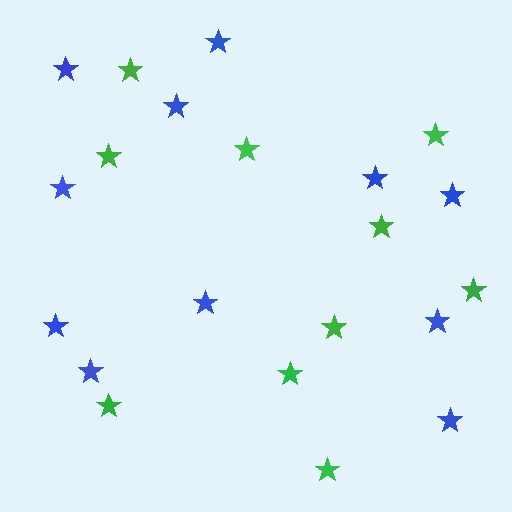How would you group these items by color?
There are 2 groups: one group of green stars (10) and one group of blue stars (11).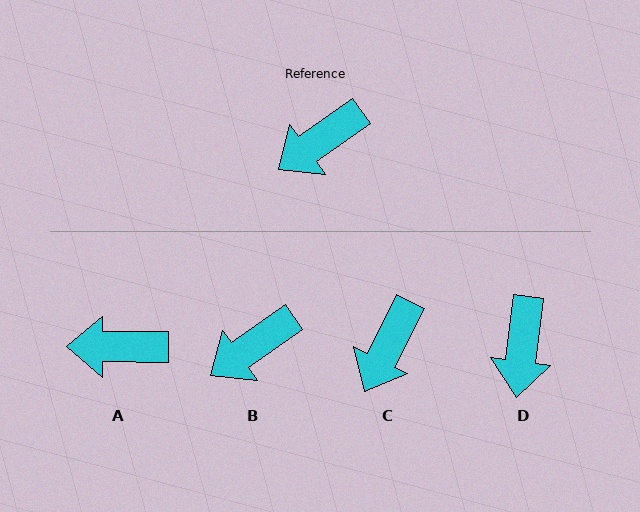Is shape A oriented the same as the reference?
No, it is off by about 36 degrees.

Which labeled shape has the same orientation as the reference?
B.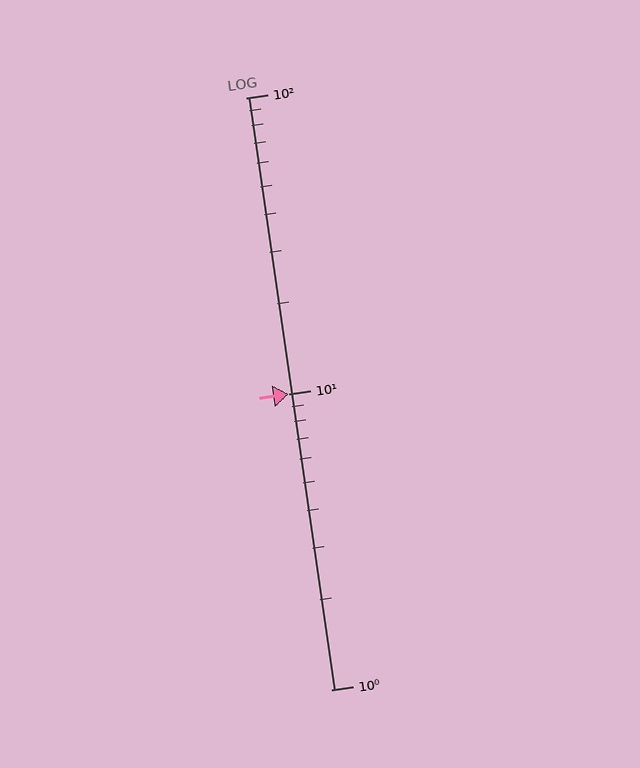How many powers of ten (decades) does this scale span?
The scale spans 2 decades, from 1 to 100.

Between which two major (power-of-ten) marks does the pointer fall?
The pointer is between 10 and 100.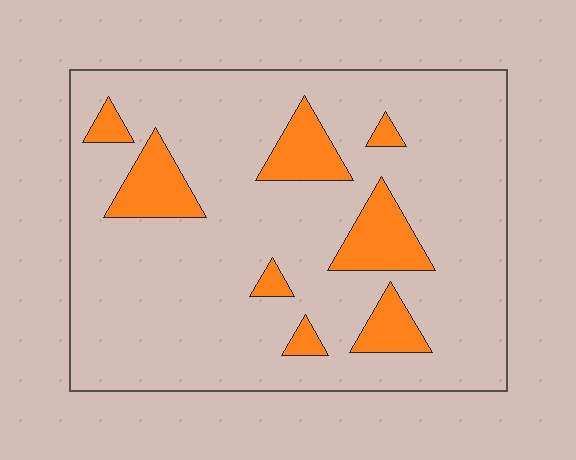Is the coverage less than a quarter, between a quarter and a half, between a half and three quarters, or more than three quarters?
Less than a quarter.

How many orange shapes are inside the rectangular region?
8.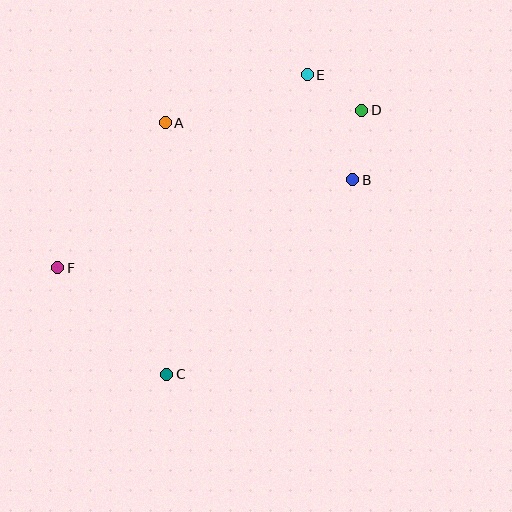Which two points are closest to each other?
Points D and E are closest to each other.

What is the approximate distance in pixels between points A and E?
The distance between A and E is approximately 150 pixels.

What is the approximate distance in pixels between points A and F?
The distance between A and F is approximately 180 pixels.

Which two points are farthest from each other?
Points D and F are farthest from each other.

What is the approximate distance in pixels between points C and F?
The distance between C and F is approximately 153 pixels.